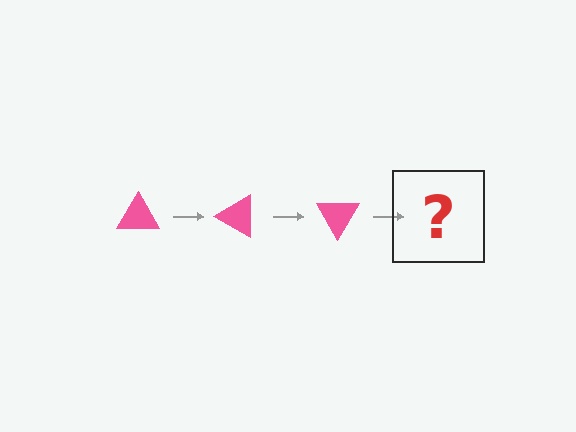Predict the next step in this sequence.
The next step is a pink triangle rotated 90 degrees.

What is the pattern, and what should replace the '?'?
The pattern is that the triangle rotates 30 degrees each step. The '?' should be a pink triangle rotated 90 degrees.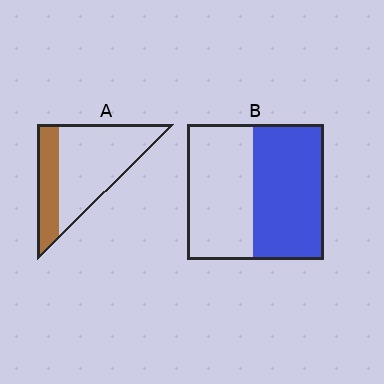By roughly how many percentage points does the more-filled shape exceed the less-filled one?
By roughly 20 percentage points (B over A).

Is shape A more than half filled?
No.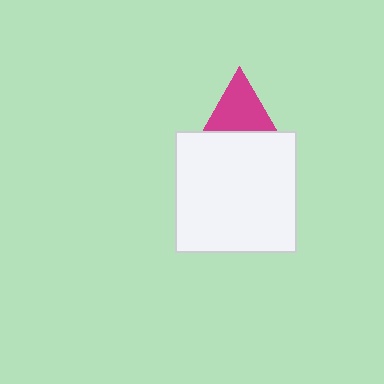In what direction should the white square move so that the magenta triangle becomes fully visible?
The white square should move down. That is the shortest direction to clear the overlap and leave the magenta triangle fully visible.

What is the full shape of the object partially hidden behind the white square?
The partially hidden object is a magenta triangle.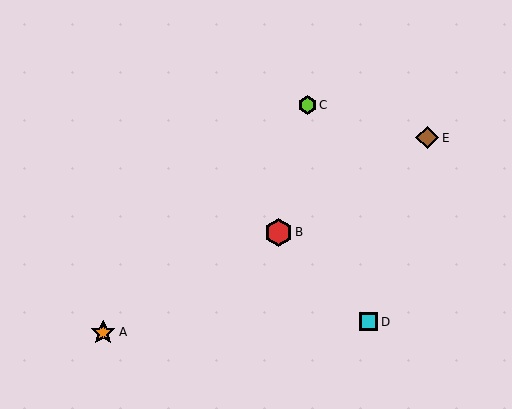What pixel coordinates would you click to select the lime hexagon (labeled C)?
Click at (307, 105) to select the lime hexagon C.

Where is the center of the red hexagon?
The center of the red hexagon is at (279, 232).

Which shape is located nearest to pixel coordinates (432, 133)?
The brown diamond (labeled E) at (427, 138) is nearest to that location.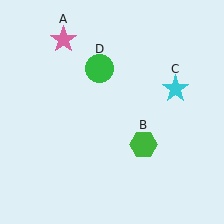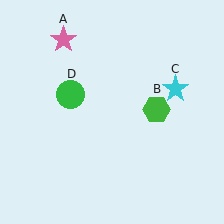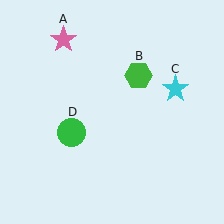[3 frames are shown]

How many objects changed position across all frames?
2 objects changed position: green hexagon (object B), green circle (object D).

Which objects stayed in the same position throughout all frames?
Pink star (object A) and cyan star (object C) remained stationary.